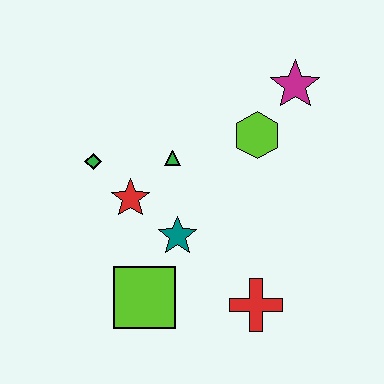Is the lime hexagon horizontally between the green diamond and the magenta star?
Yes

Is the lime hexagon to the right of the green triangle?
Yes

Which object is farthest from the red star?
The magenta star is farthest from the red star.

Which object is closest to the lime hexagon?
The magenta star is closest to the lime hexagon.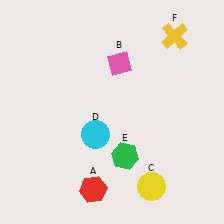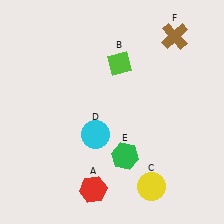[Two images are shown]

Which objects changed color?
B changed from pink to lime. F changed from yellow to brown.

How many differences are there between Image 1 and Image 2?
There are 2 differences between the two images.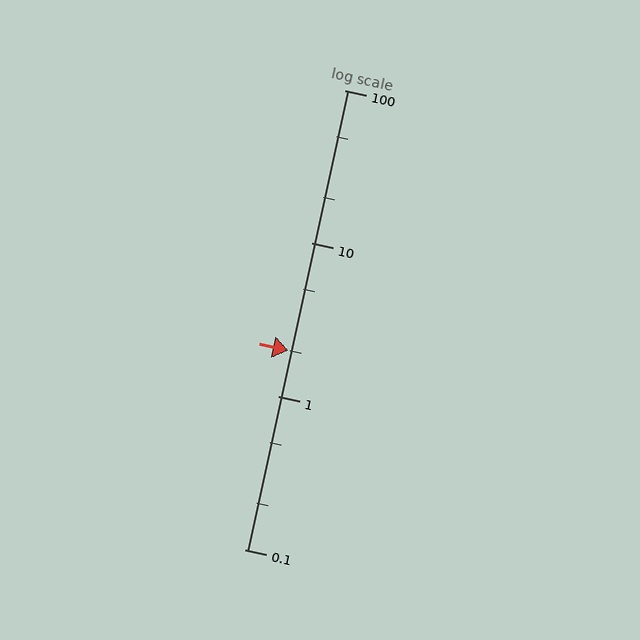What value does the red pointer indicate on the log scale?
The pointer indicates approximately 2.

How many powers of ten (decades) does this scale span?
The scale spans 3 decades, from 0.1 to 100.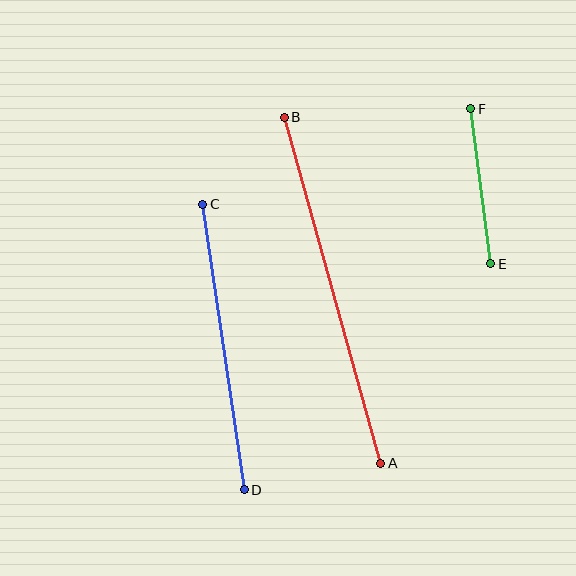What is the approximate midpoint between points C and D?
The midpoint is at approximately (224, 347) pixels.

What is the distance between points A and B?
The distance is approximately 360 pixels.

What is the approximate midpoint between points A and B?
The midpoint is at approximately (333, 290) pixels.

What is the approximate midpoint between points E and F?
The midpoint is at approximately (481, 186) pixels.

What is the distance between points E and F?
The distance is approximately 156 pixels.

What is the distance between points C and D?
The distance is approximately 288 pixels.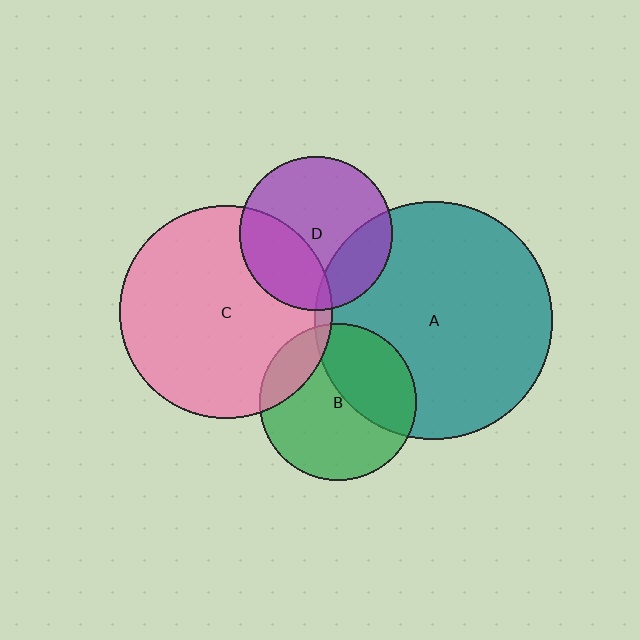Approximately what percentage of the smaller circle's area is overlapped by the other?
Approximately 25%.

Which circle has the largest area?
Circle A (teal).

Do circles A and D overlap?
Yes.